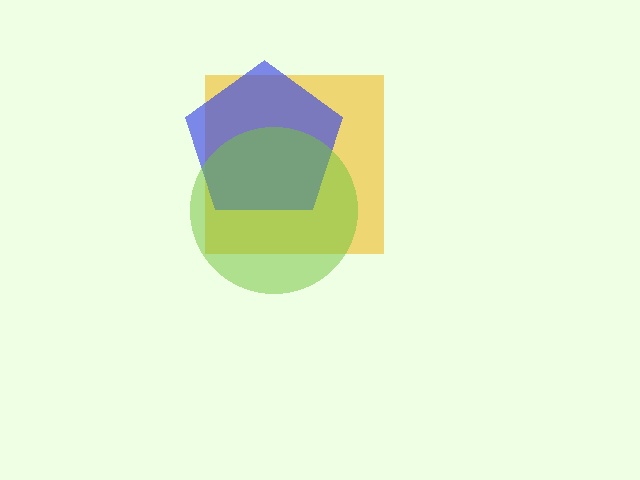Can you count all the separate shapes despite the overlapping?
Yes, there are 3 separate shapes.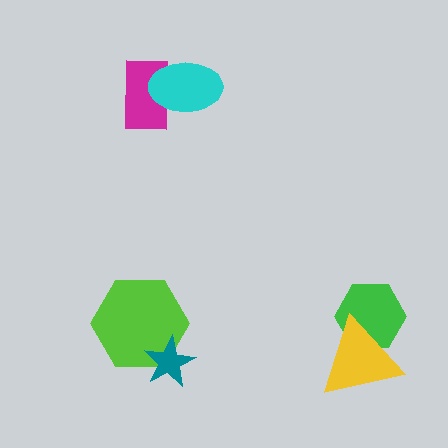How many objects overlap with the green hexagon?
1 object overlaps with the green hexagon.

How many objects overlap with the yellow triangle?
1 object overlaps with the yellow triangle.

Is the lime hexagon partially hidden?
Yes, it is partially covered by another shape.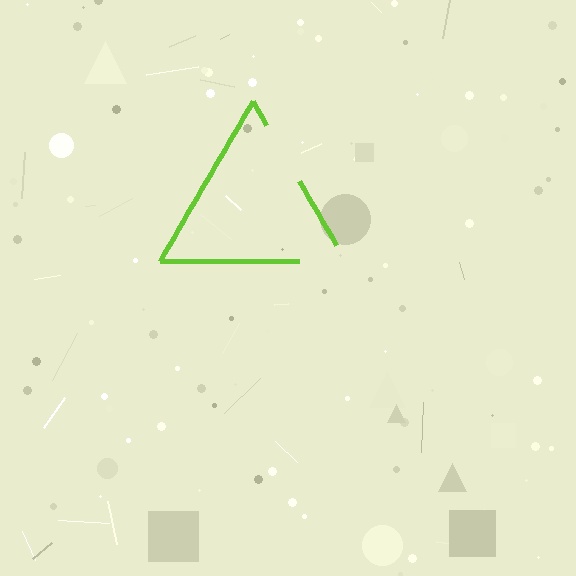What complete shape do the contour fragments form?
The contour fragments form a triangle.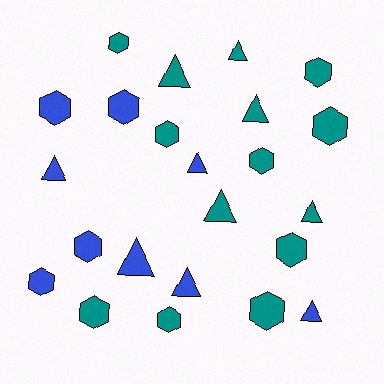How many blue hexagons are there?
There are 4 blue hexagons.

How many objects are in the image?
There are 23 objects.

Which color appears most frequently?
Teal, with 14 objects.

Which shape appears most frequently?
Hexagon, with 13 objects.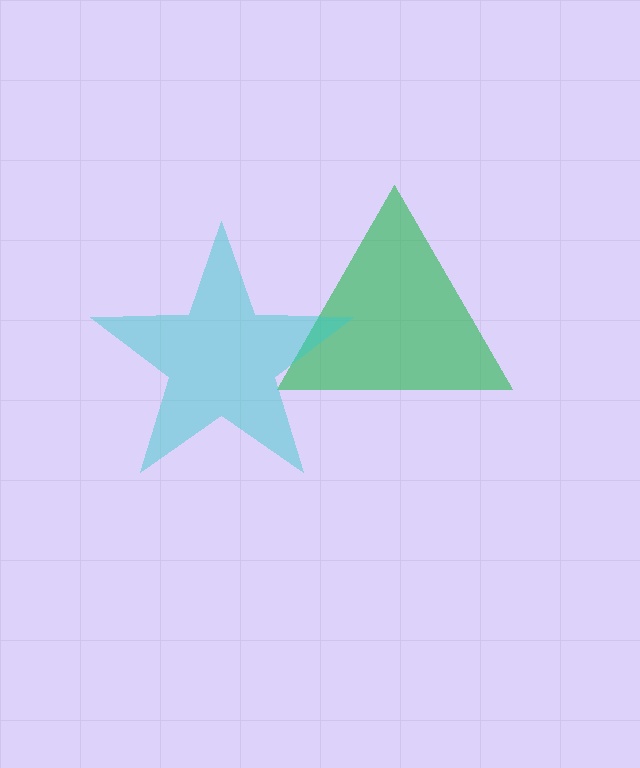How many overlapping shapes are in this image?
There are 2 overlapping shapes in the image.